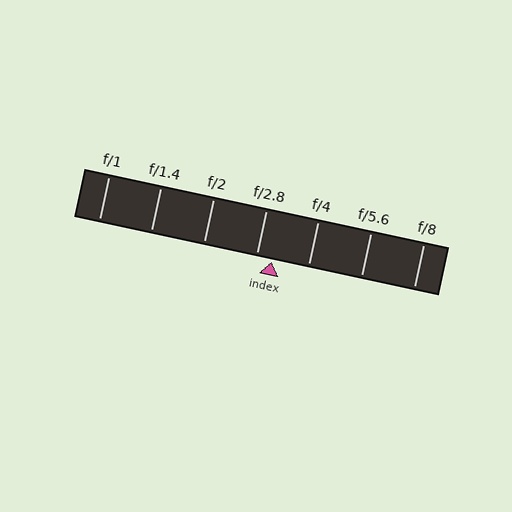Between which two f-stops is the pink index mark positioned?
The index mark is between f/2.8 and f/4.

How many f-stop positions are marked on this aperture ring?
There are 7 f-stop positions marked.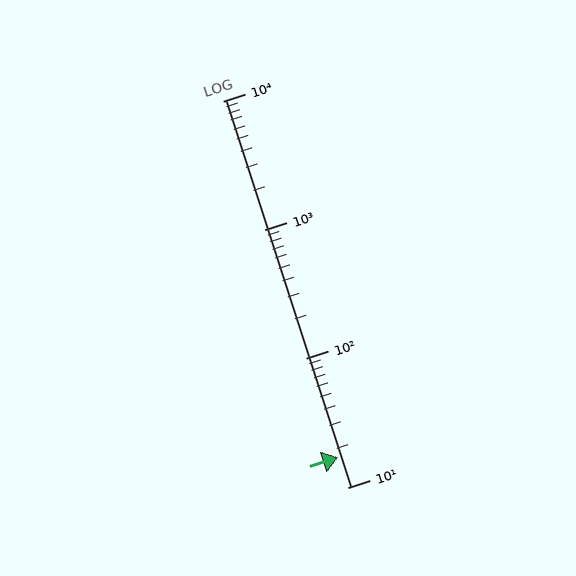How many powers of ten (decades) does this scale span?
The scale spans 3 decades, from 10 to 10000.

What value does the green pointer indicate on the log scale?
The pointer indicates approximately 17.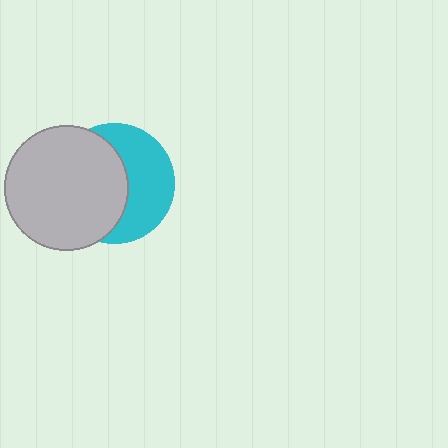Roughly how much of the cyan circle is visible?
About half of it is visible (roughly 47%).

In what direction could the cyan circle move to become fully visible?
The cyan circle could move right. That would shift it out from behind the light gray circle entirely.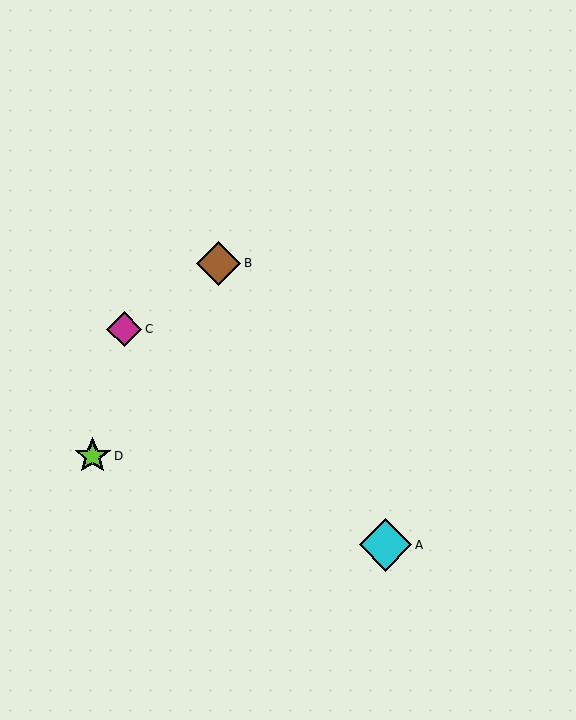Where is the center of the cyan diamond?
The center of the cyan diamond is at (385, 545).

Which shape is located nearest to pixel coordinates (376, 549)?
The cyan diamond (labeled A) at (385, 545) is nearest to that location.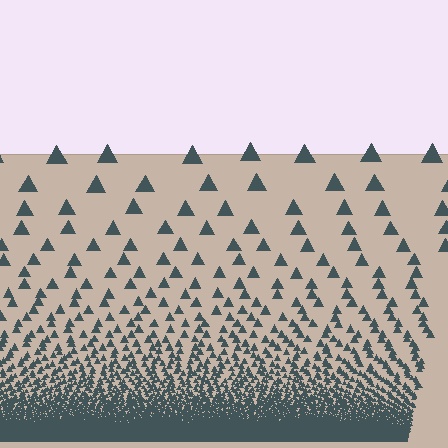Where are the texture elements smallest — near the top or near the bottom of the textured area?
Near the bottom.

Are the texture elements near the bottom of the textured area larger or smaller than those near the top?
Smaller. The gradient is inverted — elements near the bottom are smaller and denser.